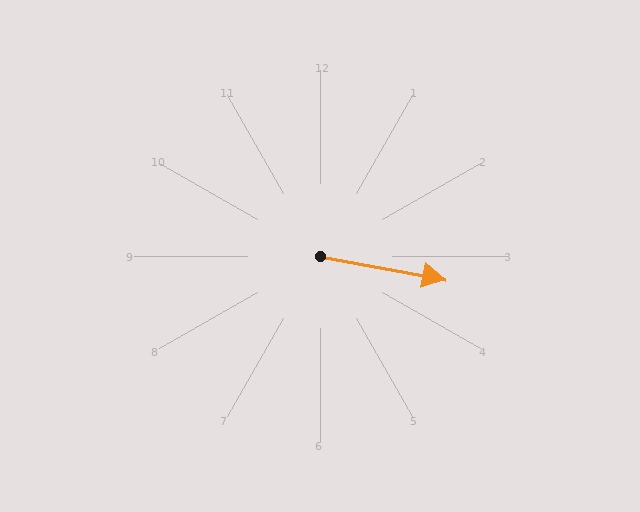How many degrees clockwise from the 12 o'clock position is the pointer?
Approximately 100 degrees.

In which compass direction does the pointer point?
East.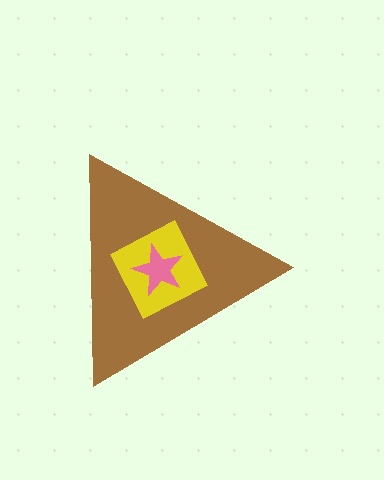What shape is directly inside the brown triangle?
The yellow diamond.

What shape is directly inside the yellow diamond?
The pink star.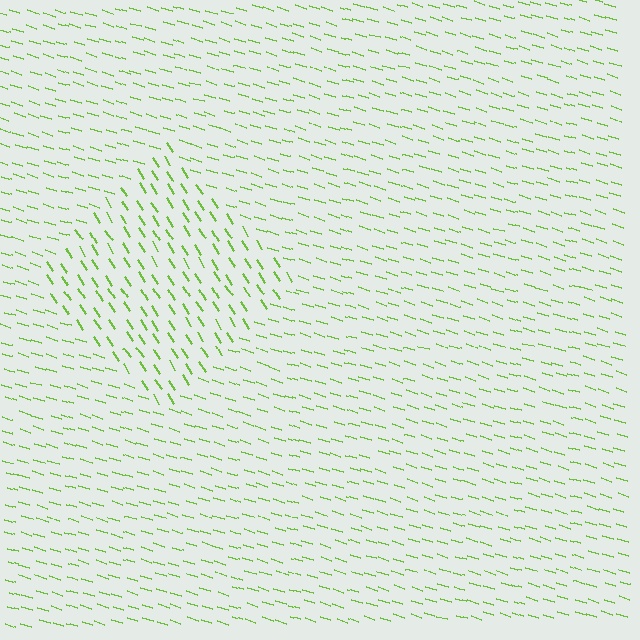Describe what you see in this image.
The image is filled with small lime line segments. A diamond region in the image has lines oriented differently from the surrounding lines, creating a visible texture boundary.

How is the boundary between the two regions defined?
The boundary is defined purely by a change in line orientation (approximately 40 degrees difference). All lines are the same color and thickness.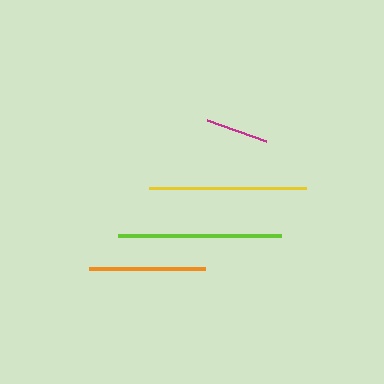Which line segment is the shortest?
The magenta line is the shortest at approximately 63 pixels.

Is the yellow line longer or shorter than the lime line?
The lime line is longer than the yellow line.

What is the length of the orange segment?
The orange segment is approximately 116 pixels long.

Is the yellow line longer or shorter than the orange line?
The yellow line is longer than the orange line.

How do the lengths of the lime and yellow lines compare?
The lime and yellow lines are approximately the same length.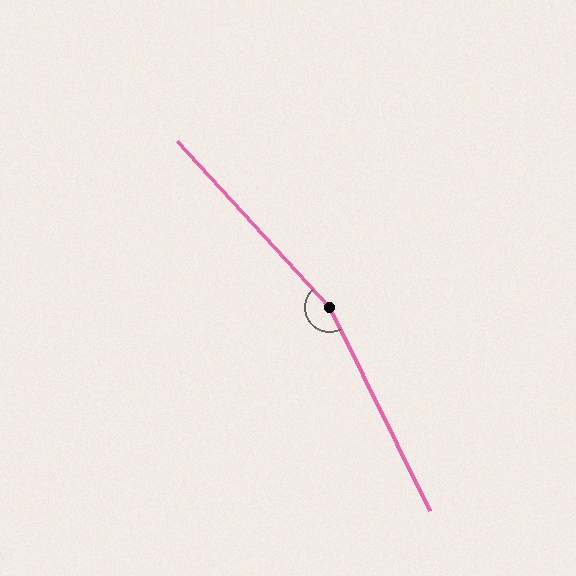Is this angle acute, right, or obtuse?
It is obtuse.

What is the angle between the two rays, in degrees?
Approximately 164 degrees.